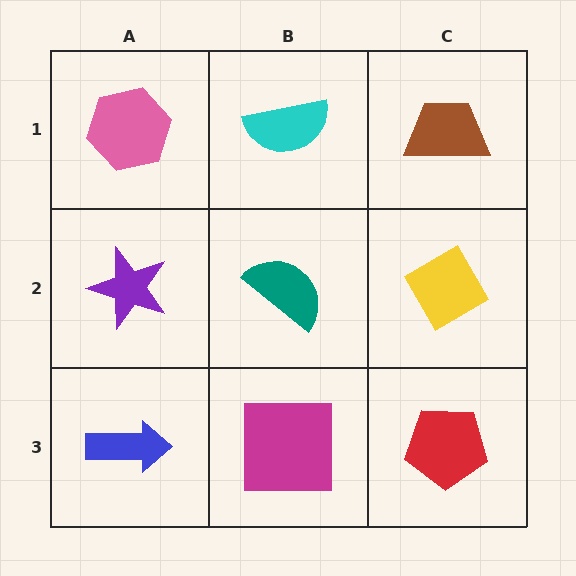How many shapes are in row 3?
3 shapes.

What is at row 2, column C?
A yellow diamond.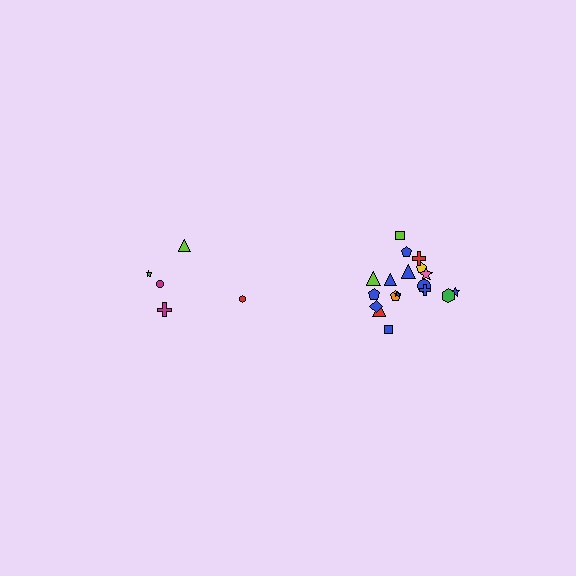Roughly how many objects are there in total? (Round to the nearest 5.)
Roughly 25 objects in total.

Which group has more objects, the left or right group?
The right group.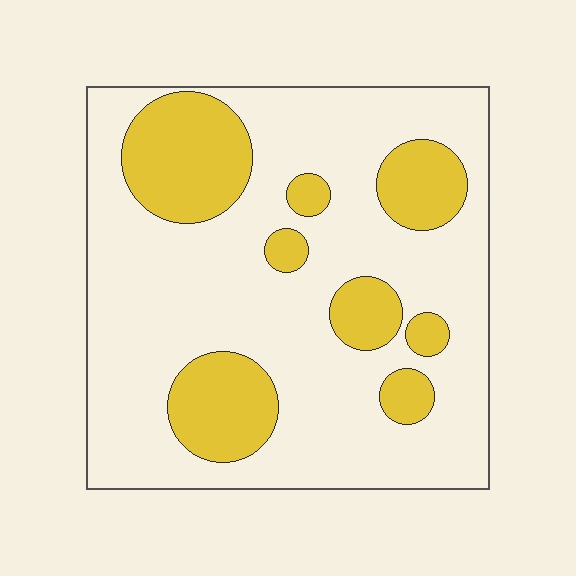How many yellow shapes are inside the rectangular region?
8.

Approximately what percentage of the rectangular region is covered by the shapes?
Approximately 25%.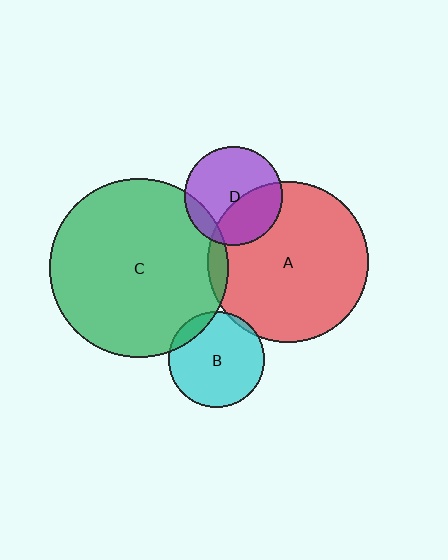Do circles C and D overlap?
Yes.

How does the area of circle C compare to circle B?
Approximately 3.5 times.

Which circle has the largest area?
Circle C (green).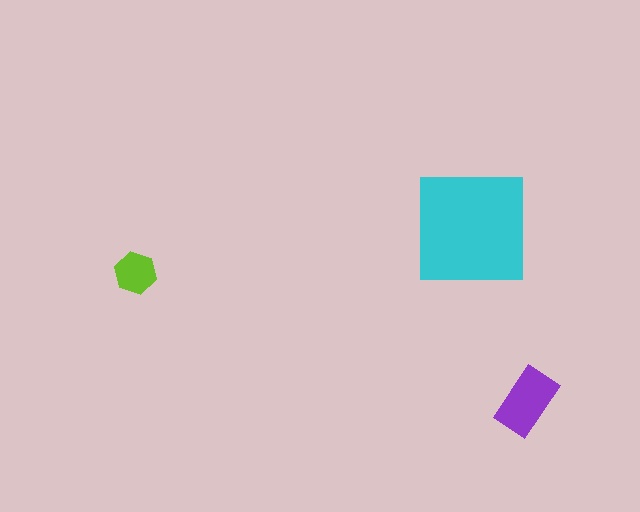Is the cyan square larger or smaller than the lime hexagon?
Larger.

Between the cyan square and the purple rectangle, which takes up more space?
The cyan square.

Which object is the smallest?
The lime hexagon.